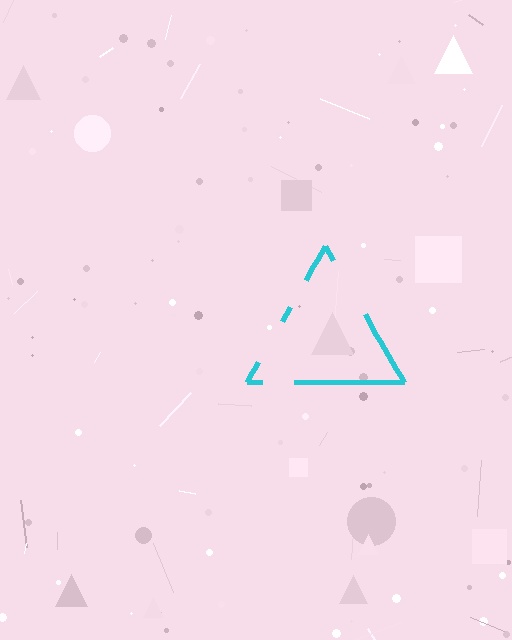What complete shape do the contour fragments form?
The contour fragments form a triangle.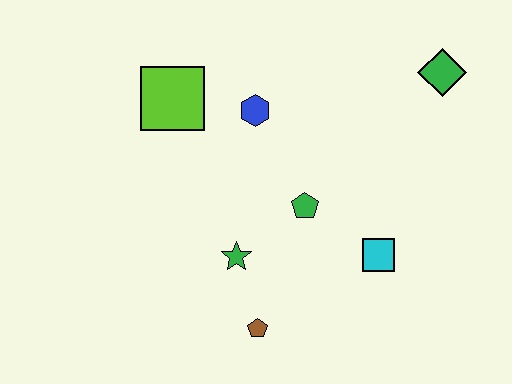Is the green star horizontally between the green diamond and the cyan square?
No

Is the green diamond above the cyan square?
Yes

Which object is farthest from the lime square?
The green diamond is farthest from the lime square.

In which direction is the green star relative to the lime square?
The green star is below the lime square.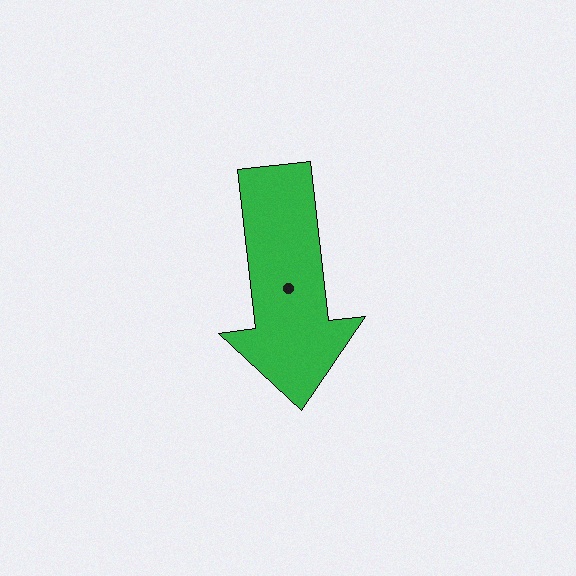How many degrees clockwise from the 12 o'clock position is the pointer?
Approximately 173 degrees.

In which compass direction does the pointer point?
South.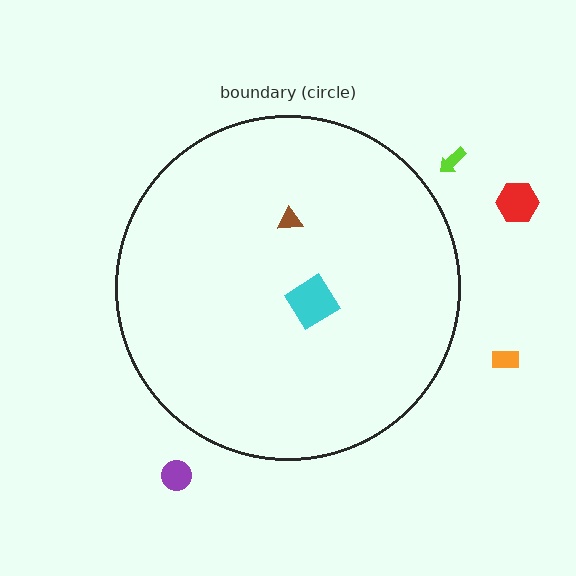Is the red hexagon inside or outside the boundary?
Outside.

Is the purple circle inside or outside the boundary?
Outside.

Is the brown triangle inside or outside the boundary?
Inside.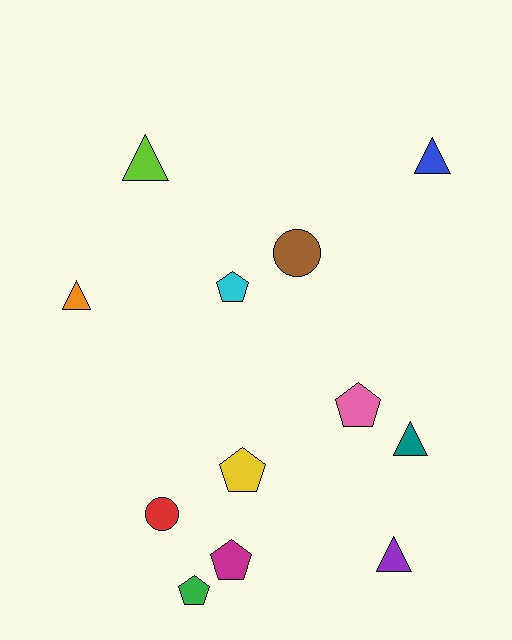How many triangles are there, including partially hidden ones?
There are 5 triangles.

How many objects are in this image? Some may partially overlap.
There are 12 objects.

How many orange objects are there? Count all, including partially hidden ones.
There is 1 orange object.